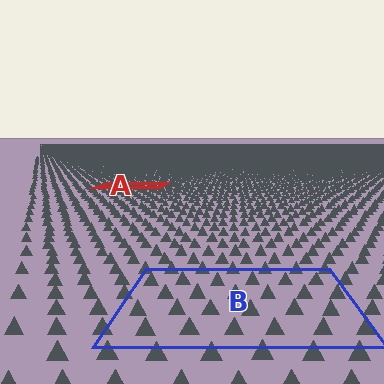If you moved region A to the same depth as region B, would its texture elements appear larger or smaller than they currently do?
They would appear larger. At a closer depth, the same texture elements are projected at a bigger on-screen size.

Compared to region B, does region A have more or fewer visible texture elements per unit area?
Region A has more texture elements per unit area — they are packed more densely because it is farther away.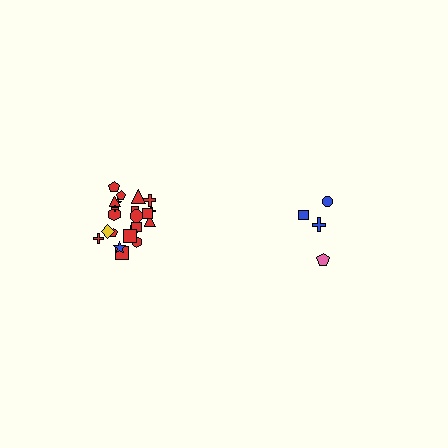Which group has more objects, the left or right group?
The left group.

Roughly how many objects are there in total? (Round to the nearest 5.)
Roughly 25 objects in total.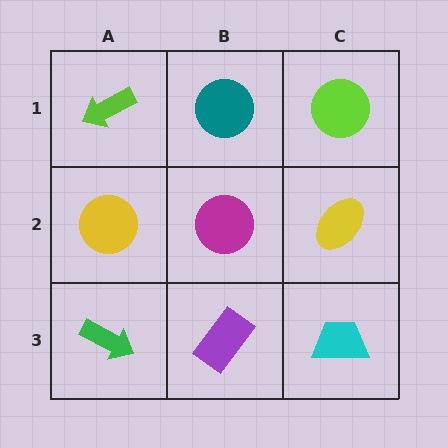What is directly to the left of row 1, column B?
A lime arrow.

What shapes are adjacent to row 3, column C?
A yellow ellipse (row 2, column C), a purple rectangle (row 3, column B).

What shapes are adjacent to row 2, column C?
A lime circle (row 1, column C), a cyan trapezoid (row 3, column C), a magenta circle (row 2, column B).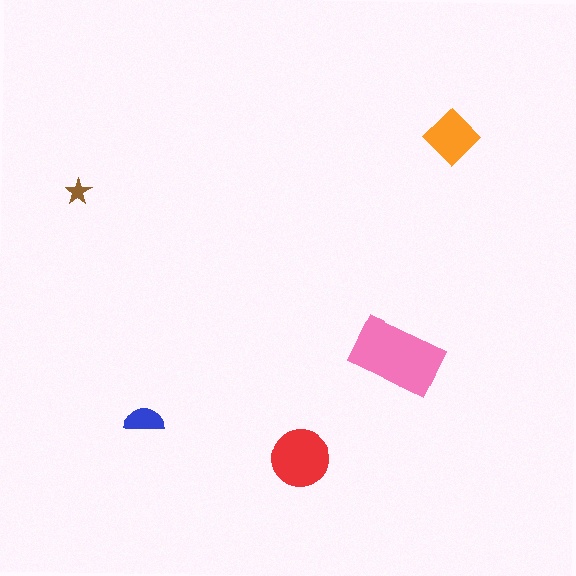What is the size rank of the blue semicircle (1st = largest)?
4th.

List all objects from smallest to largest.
The brown star, the blue semicircle, the orange diamond, the red circle, the pink rectangle.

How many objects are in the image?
There are 5 objects in the image.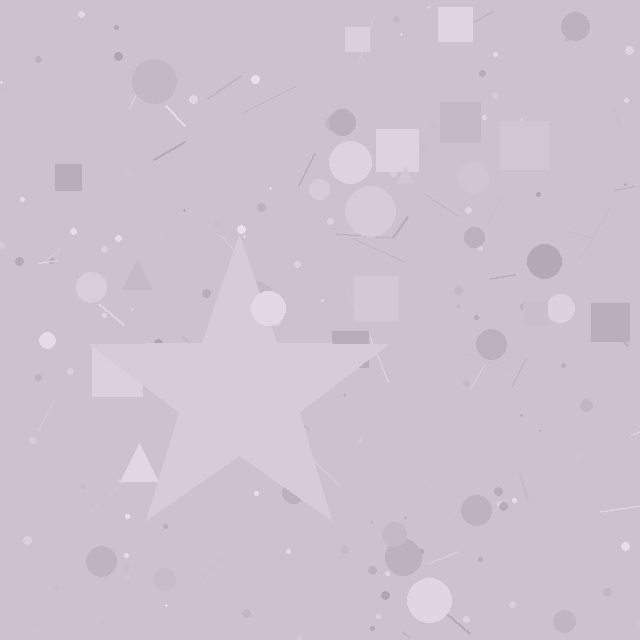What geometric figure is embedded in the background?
A star is embedded in the background.